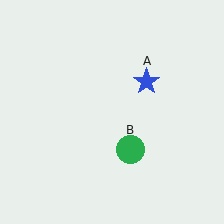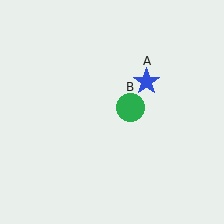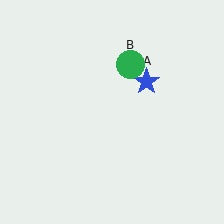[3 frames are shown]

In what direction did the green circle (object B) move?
The green circle (object B) moved up.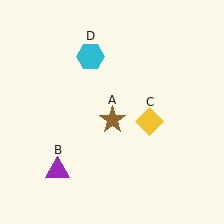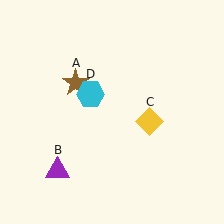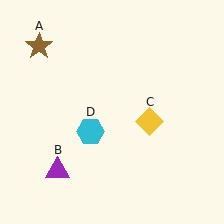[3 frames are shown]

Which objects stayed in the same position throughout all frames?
Purple triangle (object B) and yellow diamond (object C) remained stationary.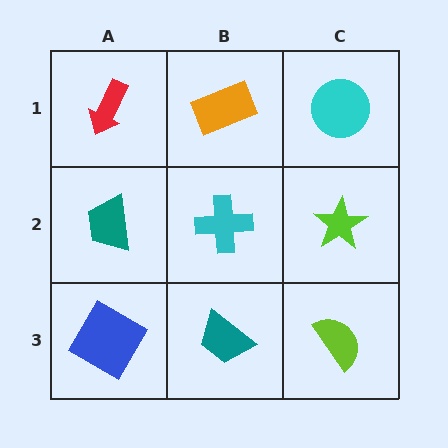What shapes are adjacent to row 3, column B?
A cyan cross (row 2, column B), a blue diamond (row 3, column A), a lime semicircle (row 3, column C).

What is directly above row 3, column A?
A teal trapezoid.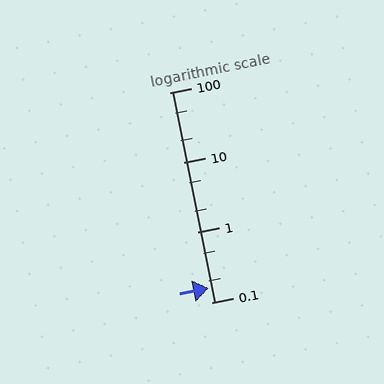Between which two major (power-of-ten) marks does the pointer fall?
The pointer is between 0.1 and 1.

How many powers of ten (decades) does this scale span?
The scale spans 3 decades, from 0.1 to 100.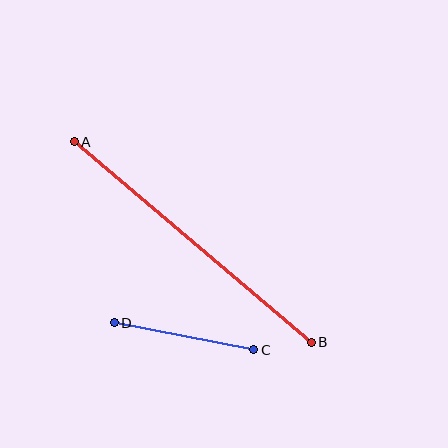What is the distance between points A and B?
The distance is approximately 310 pixels.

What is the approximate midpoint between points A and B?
The midpoint is at approximately (193, 242) pixels.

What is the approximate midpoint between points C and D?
The midpoint is at approximately (184, 336) pixels.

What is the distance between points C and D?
The distance is approximately 142 pixels.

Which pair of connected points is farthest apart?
Points A and B are farthest apart.